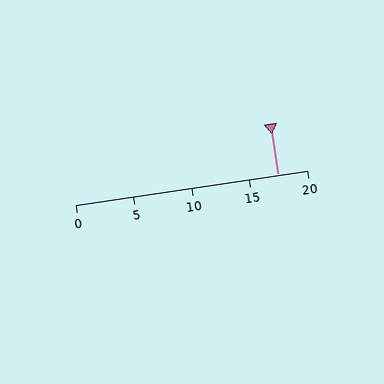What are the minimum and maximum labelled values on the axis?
The axis runs from 0 to 20.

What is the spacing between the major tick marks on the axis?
The major ticks are spaced 5 apart.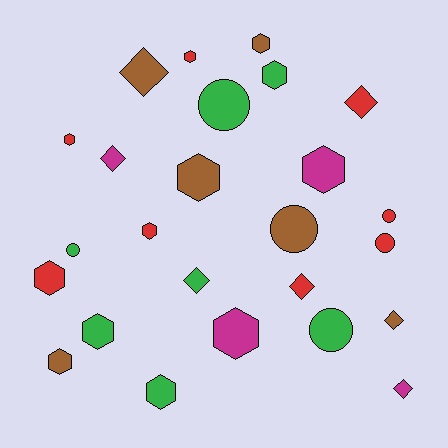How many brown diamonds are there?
There are 2 brown diamonds.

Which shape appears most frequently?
Hexagon, with 12 objects.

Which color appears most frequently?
Red, with 8 objects.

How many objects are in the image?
There are 25 objects.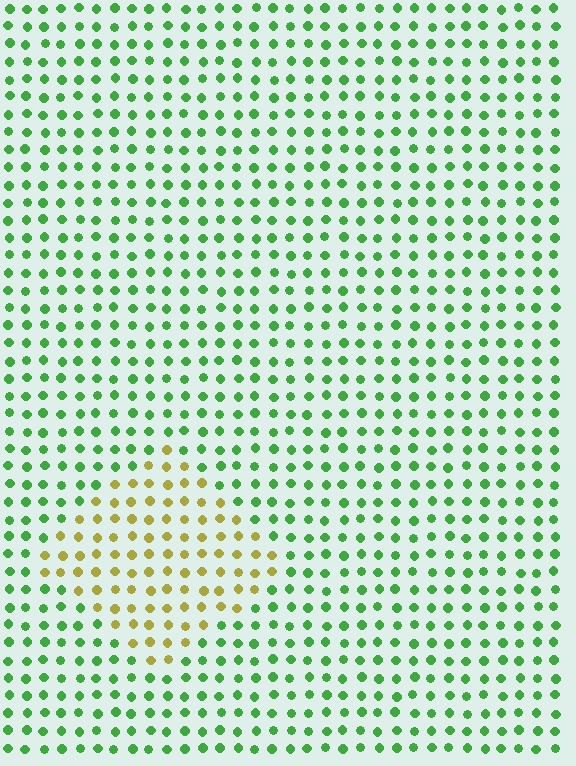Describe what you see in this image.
The image is filled with small green elements in a uniform arrangement. A diamond-shaped region is visible where the elements are tinted to a slightly different hue, forming a subtle color boundary.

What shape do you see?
I see a diamond.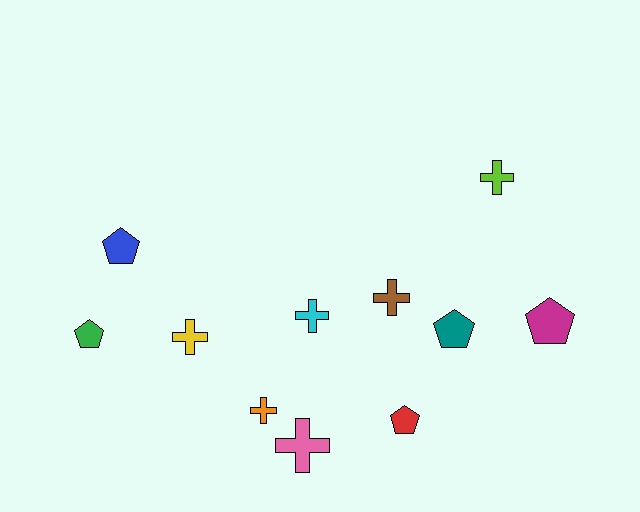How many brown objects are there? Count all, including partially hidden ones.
There is 1 brown object.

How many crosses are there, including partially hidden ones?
There are 6 crosses.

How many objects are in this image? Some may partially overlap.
There are 11 objects.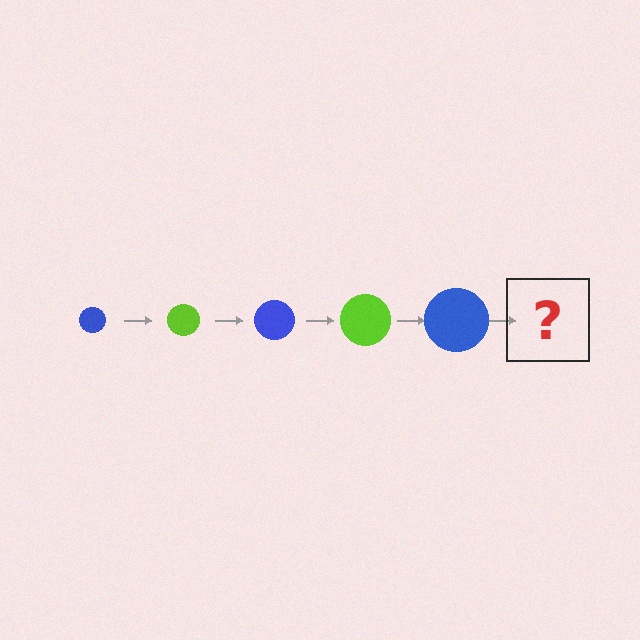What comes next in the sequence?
The next element should be a lime circle, larger than the previous one.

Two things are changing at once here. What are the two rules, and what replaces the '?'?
The two rules are that the circle grows larger each step and the color cycles through blue and lime. The '?' should be a lime circle, larger than the previous one.